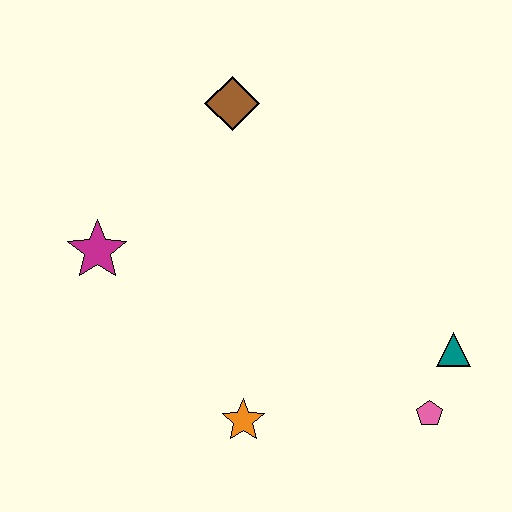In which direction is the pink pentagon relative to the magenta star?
The pink pentagon is to the right of the magenta star.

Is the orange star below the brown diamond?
Yes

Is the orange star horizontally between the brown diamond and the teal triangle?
Yes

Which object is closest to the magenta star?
The brown diamond is closest to the magenta star.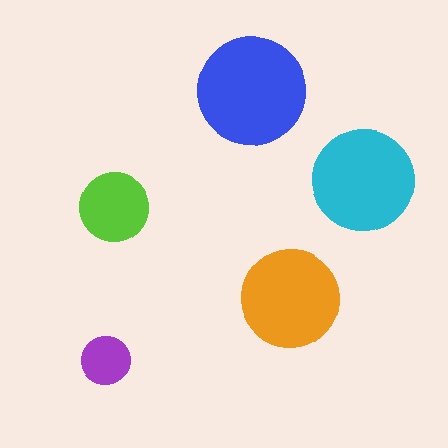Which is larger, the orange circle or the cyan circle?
The cyan one.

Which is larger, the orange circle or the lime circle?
The orange one.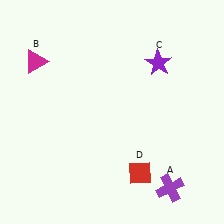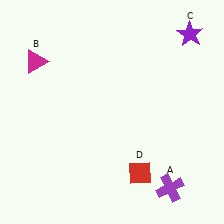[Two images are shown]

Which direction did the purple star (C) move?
The purple star (C) moved right.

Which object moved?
The purple star (C) moved right.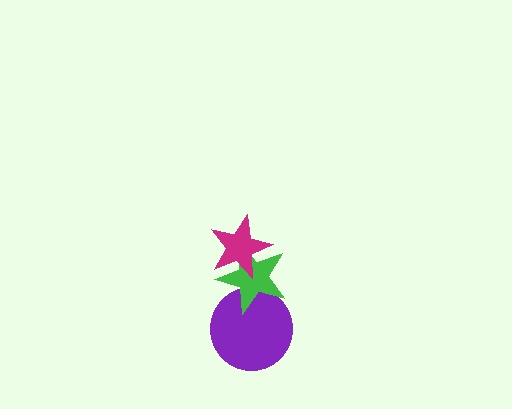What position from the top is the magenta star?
The magenta star is 1st from the top.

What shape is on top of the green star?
The magenta star is on top of the green star.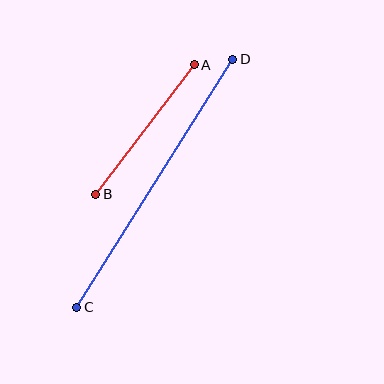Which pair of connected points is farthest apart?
Points C and D are farthest apart.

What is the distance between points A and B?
The distance is approximately 163 pixels.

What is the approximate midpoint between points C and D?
The midpoint is at approximately (155, 183) pixels.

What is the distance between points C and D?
The distance is approximately 293 pixels.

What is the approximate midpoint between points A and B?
The midpoint is at approximately (145, 129) pixels.